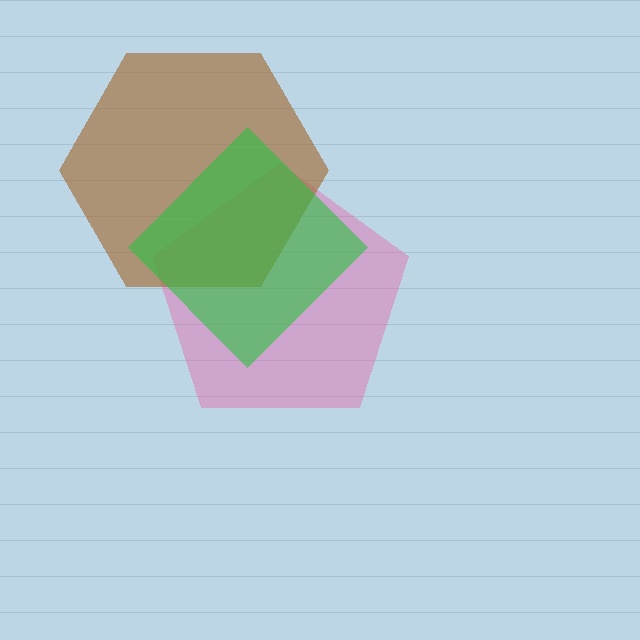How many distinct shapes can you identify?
There are 3 distinct shapes: a pink pentagon, a brown hexagon, a green diamond.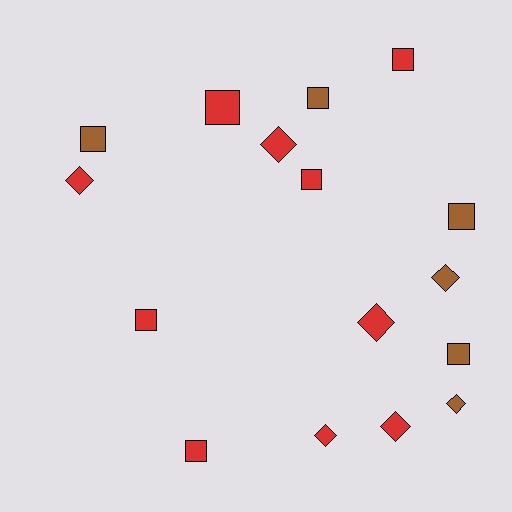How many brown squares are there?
There are 4 brown squares.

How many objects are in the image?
There are 16 objects.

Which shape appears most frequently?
Square, with 9 objects.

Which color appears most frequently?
Red, with 10 objects.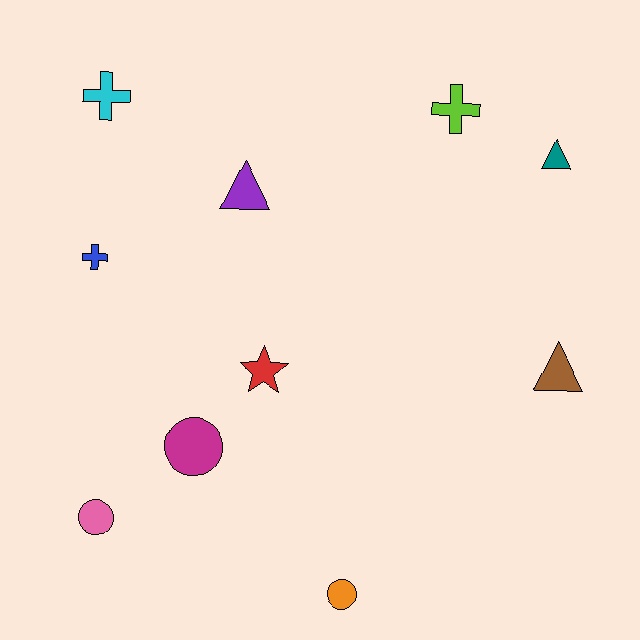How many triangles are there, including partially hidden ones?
There are 3 triangles.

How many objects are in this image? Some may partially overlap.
There are 10 objects.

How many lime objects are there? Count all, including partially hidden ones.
There is 1 lime object.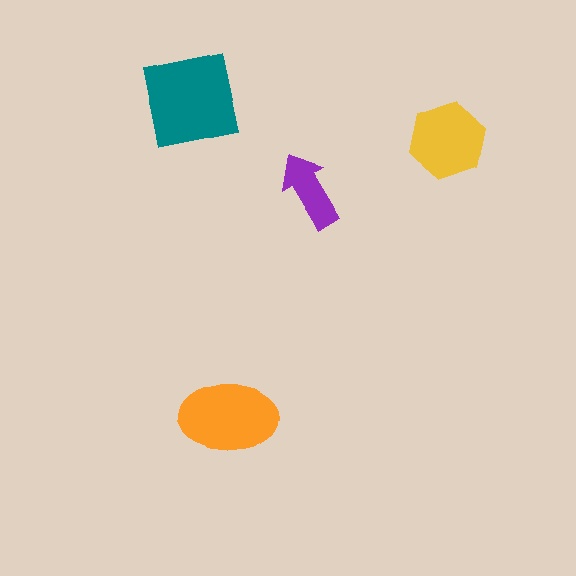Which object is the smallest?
The purple arrow.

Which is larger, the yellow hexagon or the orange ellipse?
The orange ellipse.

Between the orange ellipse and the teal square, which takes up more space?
The teal square.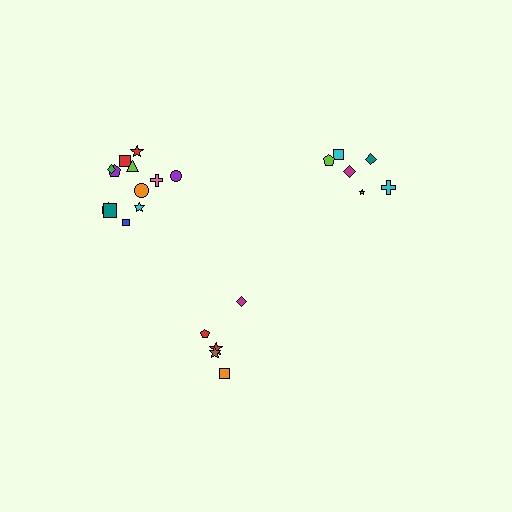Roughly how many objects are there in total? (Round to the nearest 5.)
Roughly 25 objects in total.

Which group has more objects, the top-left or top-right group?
The top-left group.